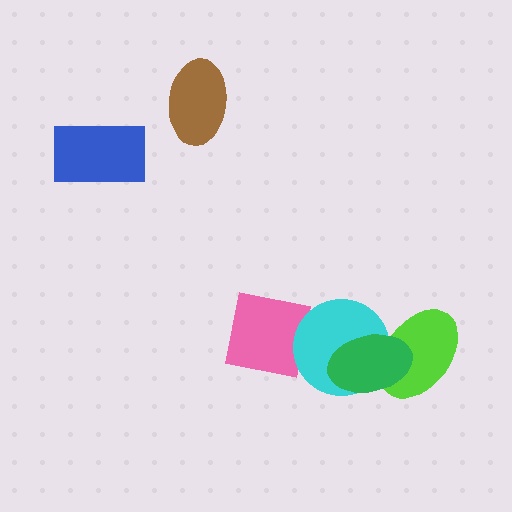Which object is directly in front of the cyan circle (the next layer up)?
The lime ellipse is directly in front of the cyan circle.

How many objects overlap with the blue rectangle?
0 objects overlap with the blue rectangle.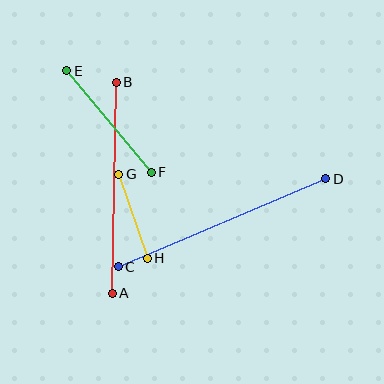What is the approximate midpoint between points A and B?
The midpoint is at approximately (114, 188) pixels.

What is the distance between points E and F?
The distance is approximately 132 pixels.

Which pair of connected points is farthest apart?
Points C and D are farthest apart.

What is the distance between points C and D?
The distance is approximately 225 pixels.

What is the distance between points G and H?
The distance is approximately 89 pixels.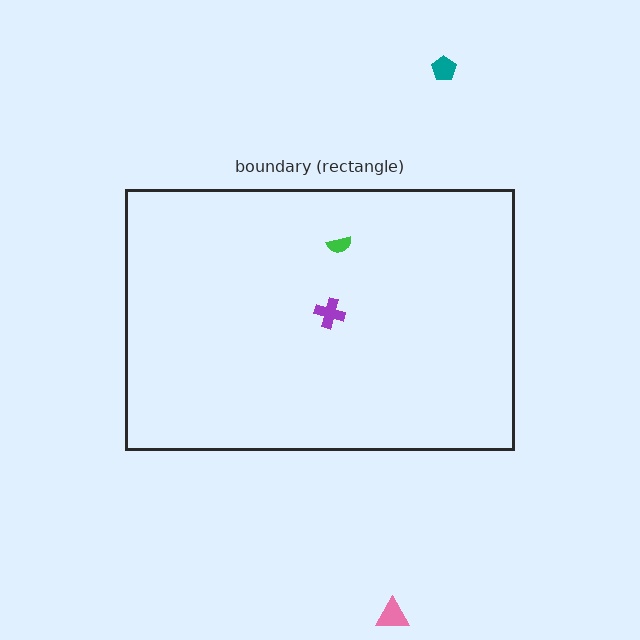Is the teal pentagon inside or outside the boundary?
Outside.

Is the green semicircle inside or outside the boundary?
Inside.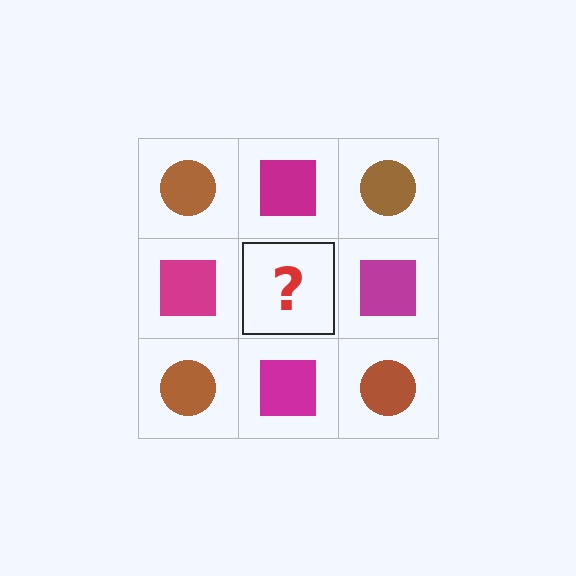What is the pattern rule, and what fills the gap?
The rule is that it alternates brown circle and magenta square in a checkerboard pattern. The gap should be filled with a brown circle.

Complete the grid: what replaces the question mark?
The question mark should be replaced with a brown circle.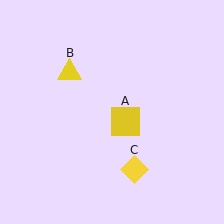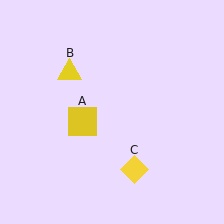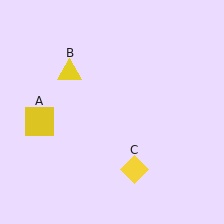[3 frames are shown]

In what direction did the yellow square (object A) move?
The yellow square (object A) moved left.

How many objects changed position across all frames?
1 object changed position: yellow square (object A).